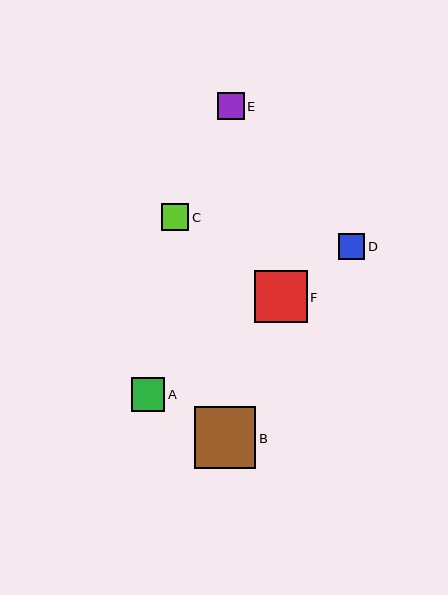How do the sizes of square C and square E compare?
Square C and square E are approximately the same size.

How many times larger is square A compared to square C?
Square A is approximately 1.2 times the size of square C.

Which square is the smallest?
Square D is the smallest with a size of approximately 26 pixels.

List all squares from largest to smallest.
From largest to smallest: B, F, A, C, E, D.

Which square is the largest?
Square B is the largest with a size of approximately 62 pixels.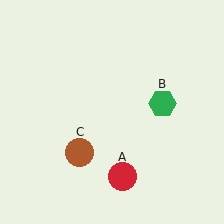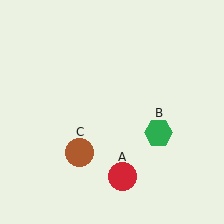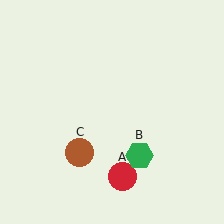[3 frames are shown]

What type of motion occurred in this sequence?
The green hexagon (object B) rotated clockwise around the center of the scene.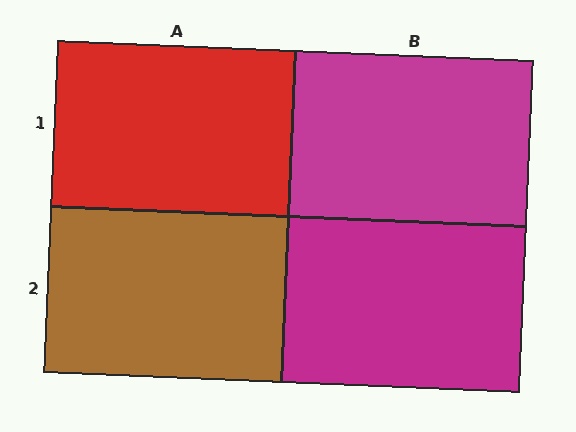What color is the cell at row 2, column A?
Brown.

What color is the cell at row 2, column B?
Magenta.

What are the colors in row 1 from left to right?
Red, magenta.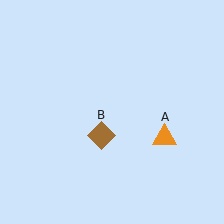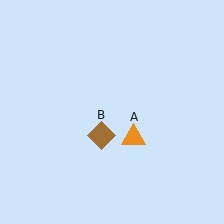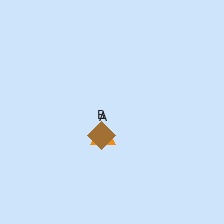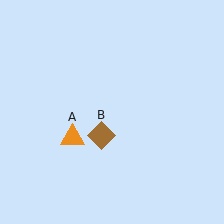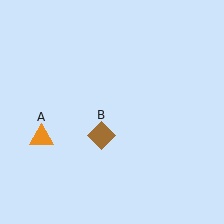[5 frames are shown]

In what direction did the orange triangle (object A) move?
The orange triangle (object A) moved left.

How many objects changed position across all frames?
1 object changed position: orange triangle (object A).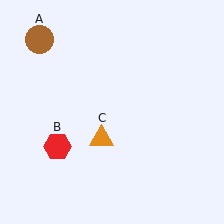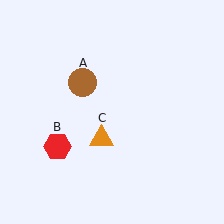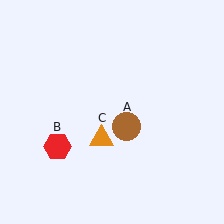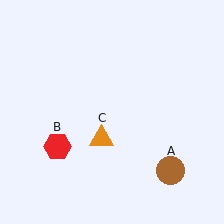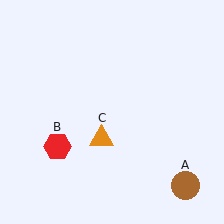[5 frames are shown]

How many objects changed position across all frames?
1 object changed position: brown circle (object A).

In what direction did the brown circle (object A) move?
The brown circle (object A) moved down and to the right.